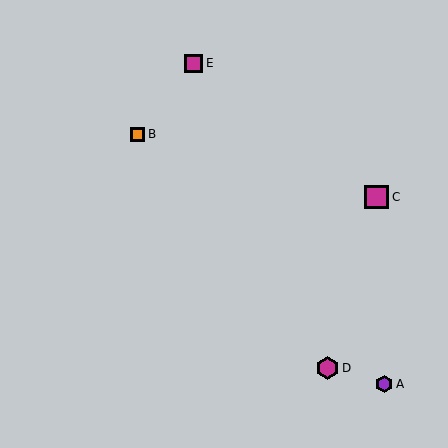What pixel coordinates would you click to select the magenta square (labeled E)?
Click at (194, 63) to select the magenta square E.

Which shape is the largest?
The magenta square (labeled C) is the largest.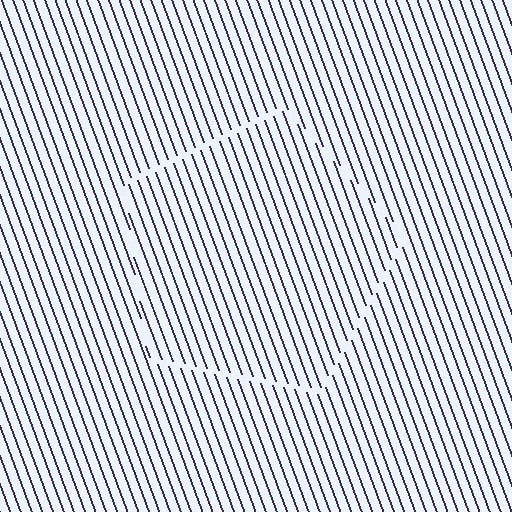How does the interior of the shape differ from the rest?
The interior of the shape contains the same grating, shifted by half a period — the contour is defined by the phase discontinuity where line-ends from the inner and outer gratings abut.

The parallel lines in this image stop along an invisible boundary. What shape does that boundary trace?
An illusory pentagon. The interior of the shape contains the same grating, shifted by half a period — the contour is defined by the phase discontinuity where line-ends from the inner and outer gratings abut.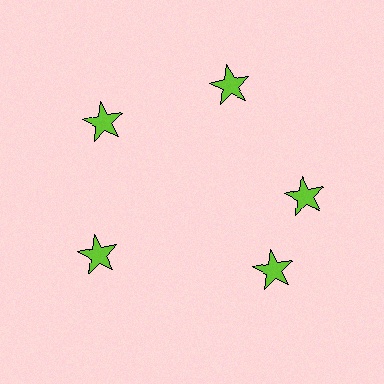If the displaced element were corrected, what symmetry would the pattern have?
It would have 5-fold rotational symmetry — the pattern would map onto itself every 72 degrees.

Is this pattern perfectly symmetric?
No. The 5 lime stars are arranged in a ring, but one element near the 5 o'clock position is rotated out of alignment along the ring, breaking the 5-fold rotational symmetry.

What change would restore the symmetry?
The symmetry would be restored by rotating it back into even spacing with its neighbors so that all 5 stars sit at equal angles and equal distance from the center.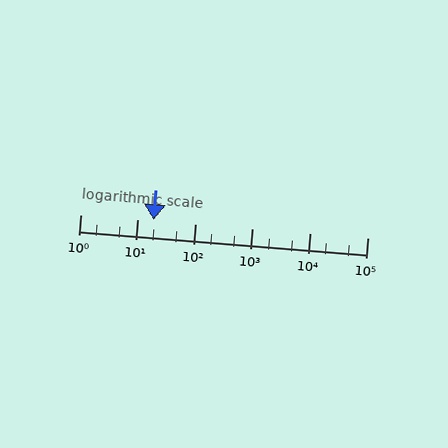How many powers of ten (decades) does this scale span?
The scale spans 5 decades, from 1 to 100000.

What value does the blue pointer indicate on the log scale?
The pointer indicates approximately 19.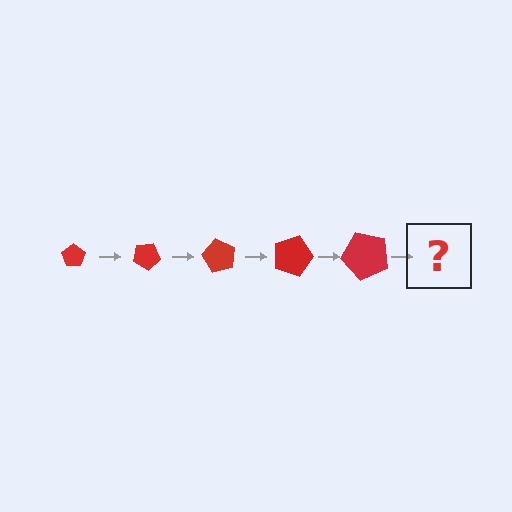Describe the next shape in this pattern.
It should be a pentagon, larger than the previous one and rotated 150 degrees from the start.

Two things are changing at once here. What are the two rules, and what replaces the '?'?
The two rules are that the pentagon grows larger each step and it rotates 30 degrees each step. The '?' should be a pentagon, larger than the previous one and rotated 150 degrees from the start.